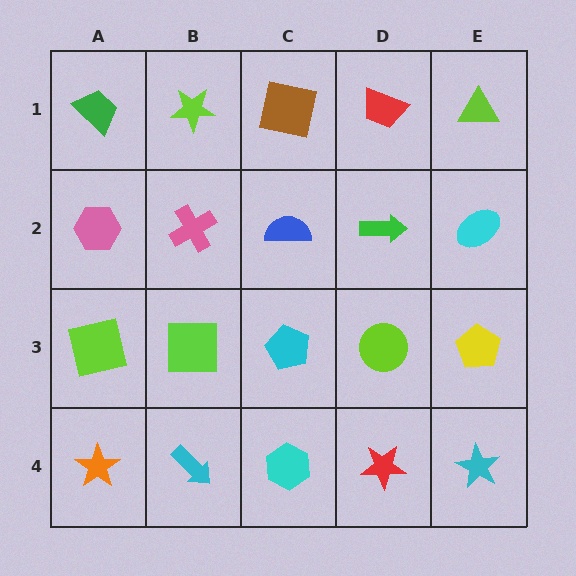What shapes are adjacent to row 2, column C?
A brown square (row 1, column C), a cyan pentagon (row 3, column C), a pink cross (row 2, column B), a green arrow (row 2, column D).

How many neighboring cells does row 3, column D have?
4.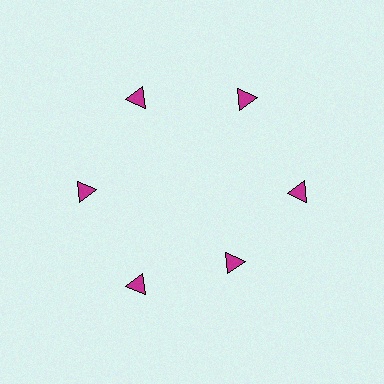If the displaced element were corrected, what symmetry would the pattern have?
It would have 6-fold rotational symmetry — the pattern would map onto itself every 60 degrees.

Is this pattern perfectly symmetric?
No. The 6 magenta triangles are arranged in a ring, but one element near the 5 o'clock position is pulled inward toward the center, breaking the 6-fold rotational symmetry.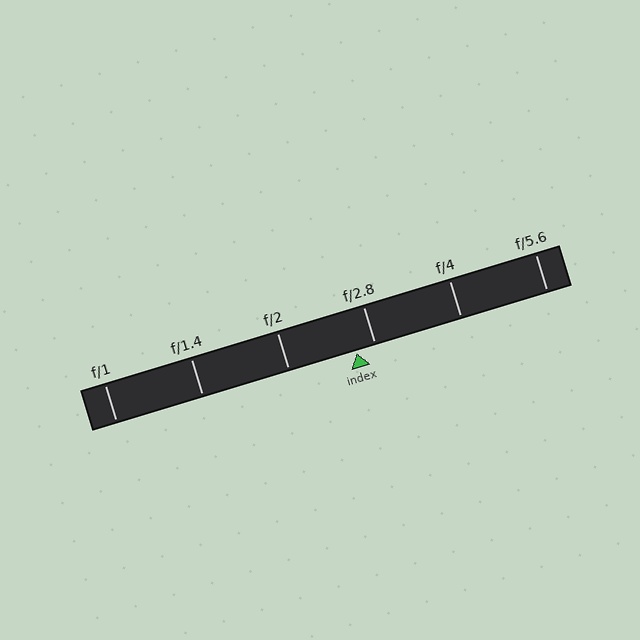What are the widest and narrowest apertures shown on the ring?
The widest aperture shown is f/1 and the narrowest is f/5.6.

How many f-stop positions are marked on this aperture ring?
There are 6 f-stop positions marked.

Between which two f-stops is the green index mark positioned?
The index mark is between f/2 and f/2.8.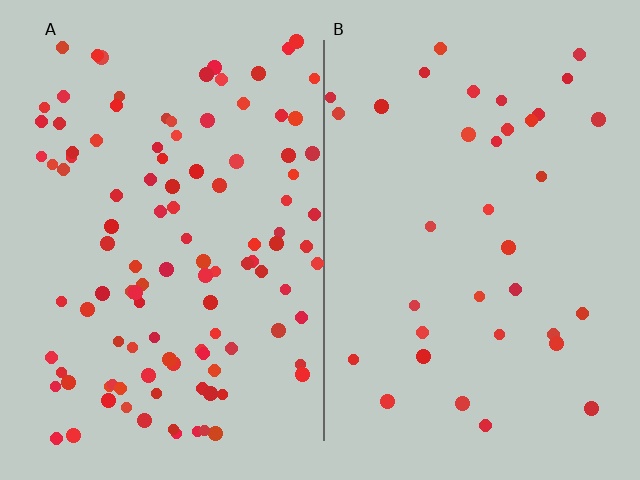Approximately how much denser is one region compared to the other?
Approximately 3.1× — region A over region B.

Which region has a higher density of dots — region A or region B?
A (the left).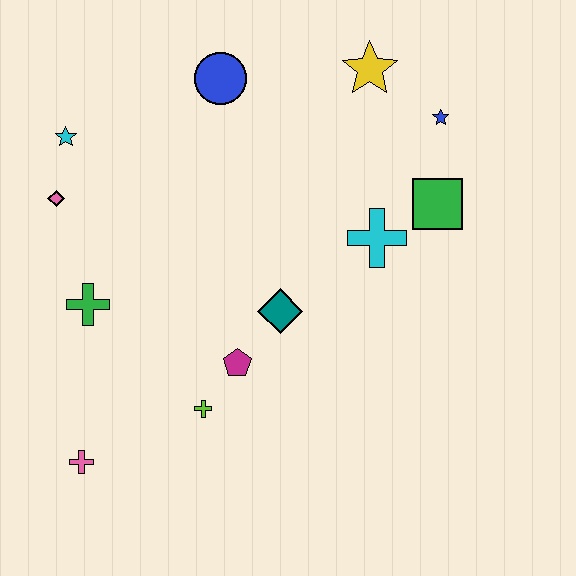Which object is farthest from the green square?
The pink cross is farthest from the green square.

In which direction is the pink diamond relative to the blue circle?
The pink diamond is to the left of the blue circle.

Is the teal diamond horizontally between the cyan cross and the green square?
No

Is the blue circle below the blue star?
No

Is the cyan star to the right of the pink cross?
No